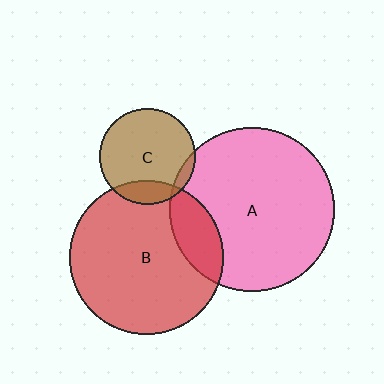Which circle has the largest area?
Circle A (pink).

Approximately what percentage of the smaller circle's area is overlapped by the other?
Approximately 15%.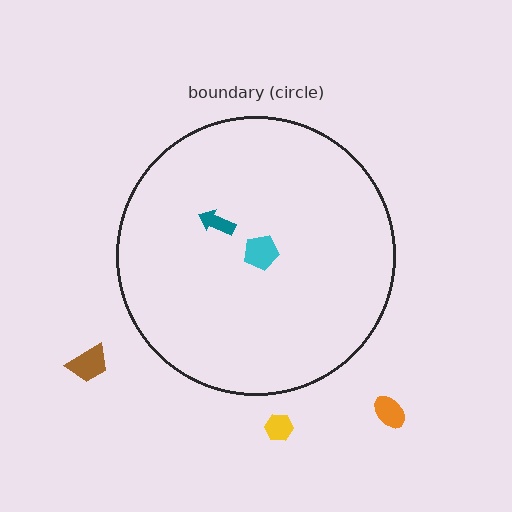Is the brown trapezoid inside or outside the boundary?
Outside.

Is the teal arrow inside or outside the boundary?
Inside.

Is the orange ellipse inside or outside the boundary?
Outside.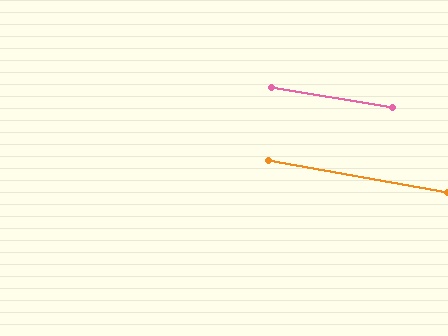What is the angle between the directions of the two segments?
Approximately 1 degree.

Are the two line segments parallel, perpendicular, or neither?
Parallel — their directions differ by only 0.9°.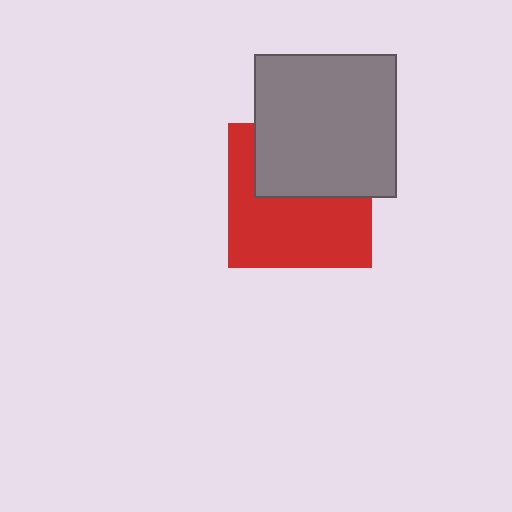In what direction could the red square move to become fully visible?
The red square could move down. That would shift it out from behind the gray square entirely.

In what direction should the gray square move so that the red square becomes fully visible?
The gray square should move up. That is the shortest direction to clear the overlap and leave the red square fully visible.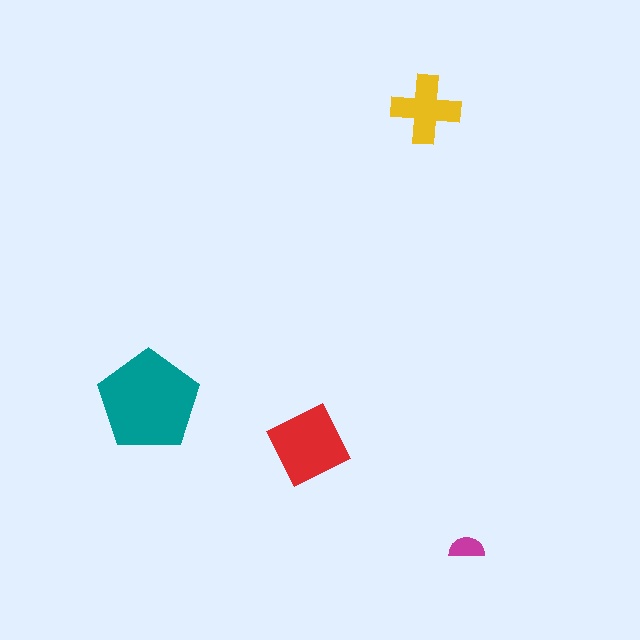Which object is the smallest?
The magenta semicircle.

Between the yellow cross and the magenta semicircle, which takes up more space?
The yellow cross.